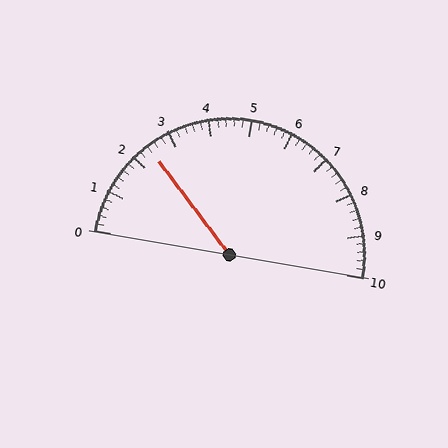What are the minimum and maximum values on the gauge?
The gauge ranges from 0 to 10.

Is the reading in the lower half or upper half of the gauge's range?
The reading is in the lower half of the range (0 to 10).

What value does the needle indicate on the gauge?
The needle indicates approximately 2.4.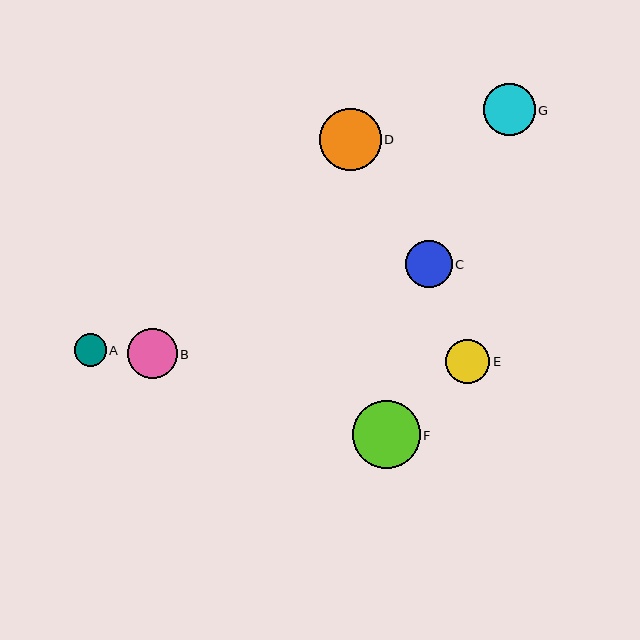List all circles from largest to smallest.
From largest to smallest: F, D, G, B, C, E, A.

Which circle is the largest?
Circle F is the largest with a size of approximately 68 pixels.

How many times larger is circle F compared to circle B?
Circle F is approximately 1.3 times the size of circle B.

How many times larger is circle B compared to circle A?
Circle B is approximately 1.6 times the size of circle A.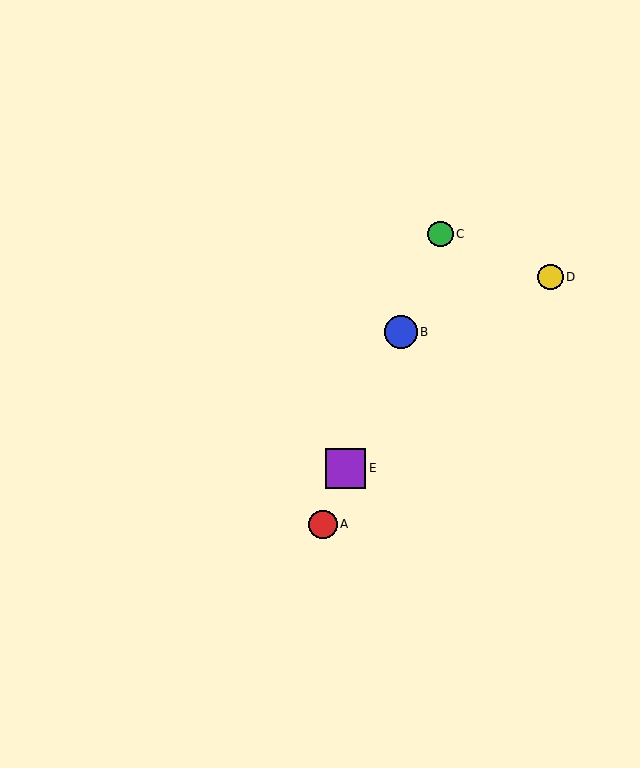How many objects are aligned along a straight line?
4 objects (A, B, C, E) are aligned along a straight line.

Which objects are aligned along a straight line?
Objects A, B, C, E are aligned along a straight line.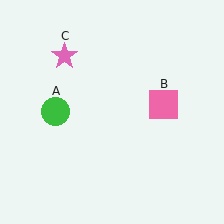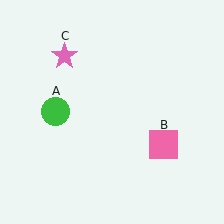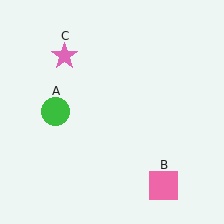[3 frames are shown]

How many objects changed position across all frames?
1 object changed position: pink square (object B).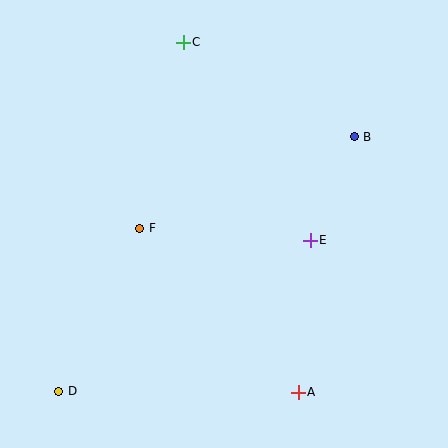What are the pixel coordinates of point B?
Point B is at (354, 137).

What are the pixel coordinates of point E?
Point E is at (310, 241).